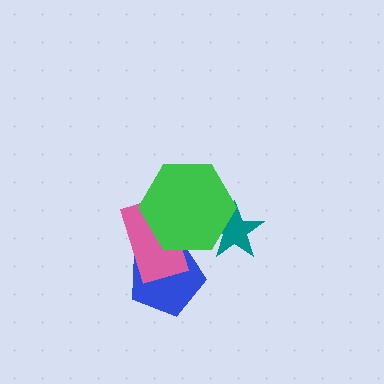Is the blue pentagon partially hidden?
Yes, it is partially covered by another shape.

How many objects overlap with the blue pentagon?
2 objects overlap with the blue pentagon.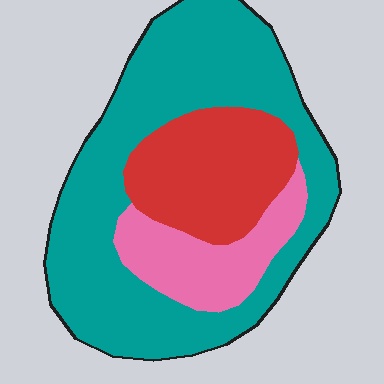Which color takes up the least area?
Pink, at roughly 15%.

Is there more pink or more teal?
Teal.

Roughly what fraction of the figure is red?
Red covers about 25% of the figure.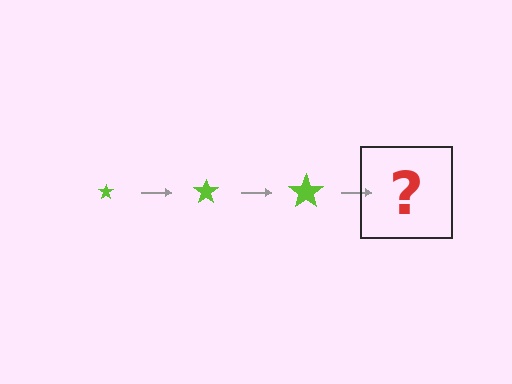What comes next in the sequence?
The next element should be a lime star, larger than the previous one.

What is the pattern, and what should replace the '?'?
The pattern is that the star gets progressively larger each step. The '?' should be a lime star, larger than the previous one.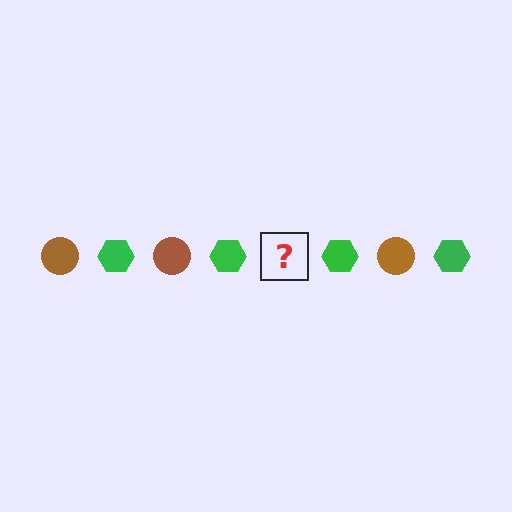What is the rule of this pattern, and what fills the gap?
The rule is that the pattern alternates between brown circle and green hexagon. The gap should be filled with a brown circle.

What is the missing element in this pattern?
The missing element is a brown circle.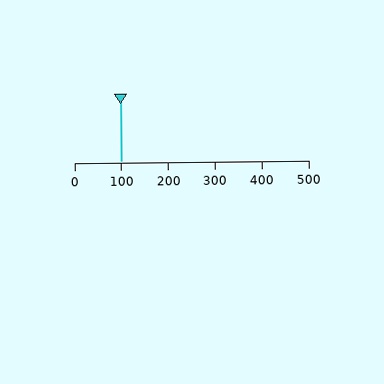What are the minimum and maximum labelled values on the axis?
The axis runs from 0 to 500.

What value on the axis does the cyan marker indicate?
The marker indicates approximately 100.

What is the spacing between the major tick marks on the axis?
The major ticks are spaced 100 apart.